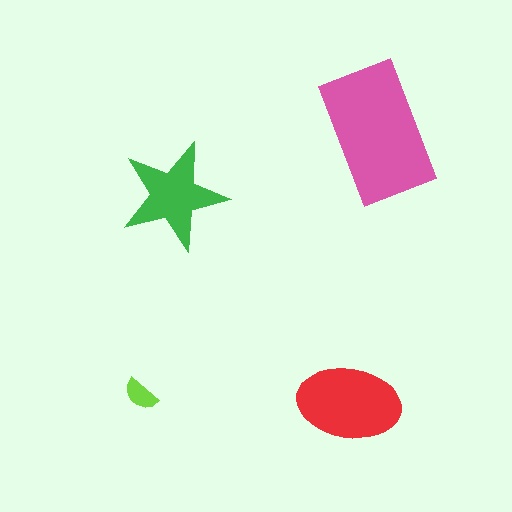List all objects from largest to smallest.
The pink rectangle, the red ellipse, the green star, the lime semicircle.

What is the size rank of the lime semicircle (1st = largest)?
4th.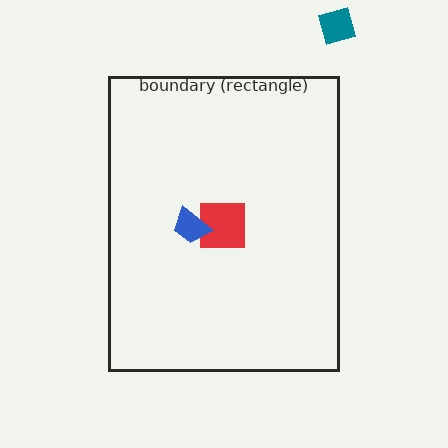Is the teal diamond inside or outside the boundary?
Outside.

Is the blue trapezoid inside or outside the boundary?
Inside.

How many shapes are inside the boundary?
3 inside, 1 outside.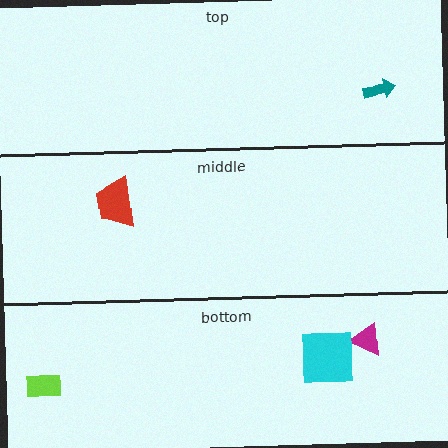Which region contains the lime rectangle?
The bottom region.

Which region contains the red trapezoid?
The middle region.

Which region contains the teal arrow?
The top region.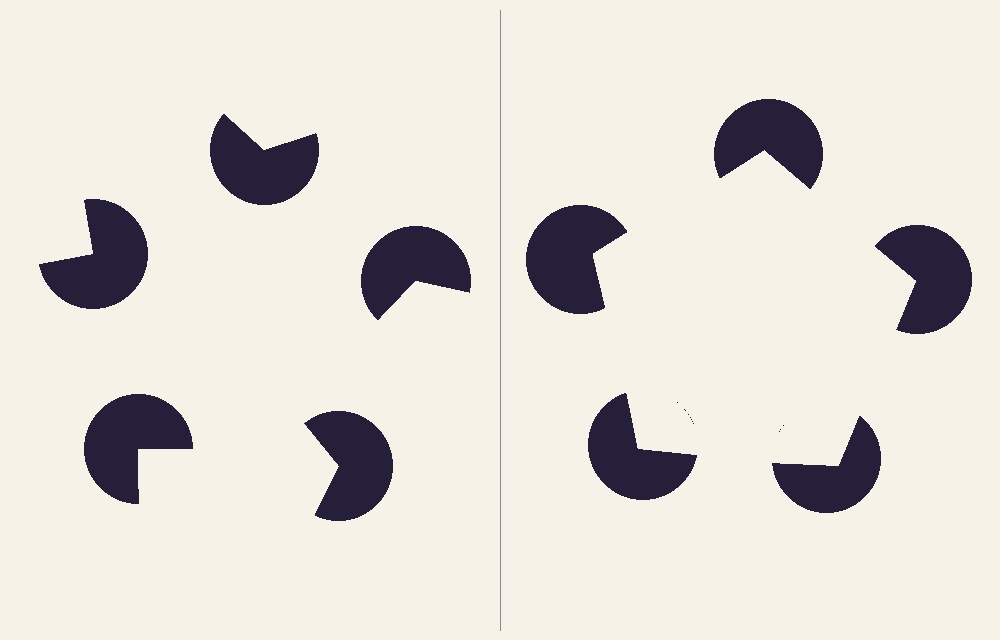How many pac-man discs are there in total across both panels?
10 — 5 on each side.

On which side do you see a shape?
An illusory pentagon appears on the right side. On the left side the wedge cuts are rotated, so no coherent shape forms.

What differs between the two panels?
The pac-man discs are positioned identically on both sides; only the wedge orientations differ. On the right they align to a pentagon; on the left they are misaligned.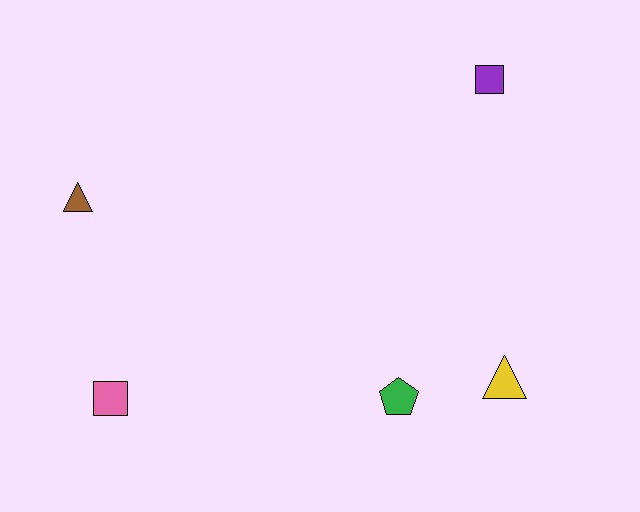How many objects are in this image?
There are 5 objects.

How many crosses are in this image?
There are no crosses.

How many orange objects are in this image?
There are no orange objects.